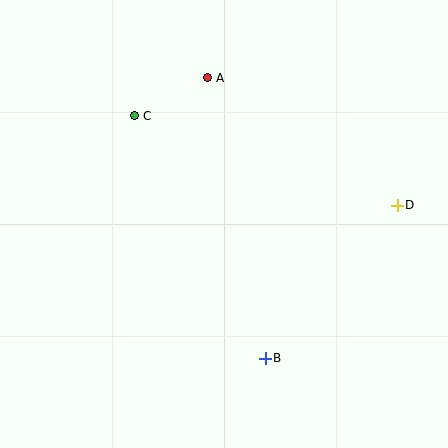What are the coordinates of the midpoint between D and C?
The midpoint between D and C is at (266, 160).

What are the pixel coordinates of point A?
Point A is at (208, 78).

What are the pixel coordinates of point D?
Point D is at (397, 205).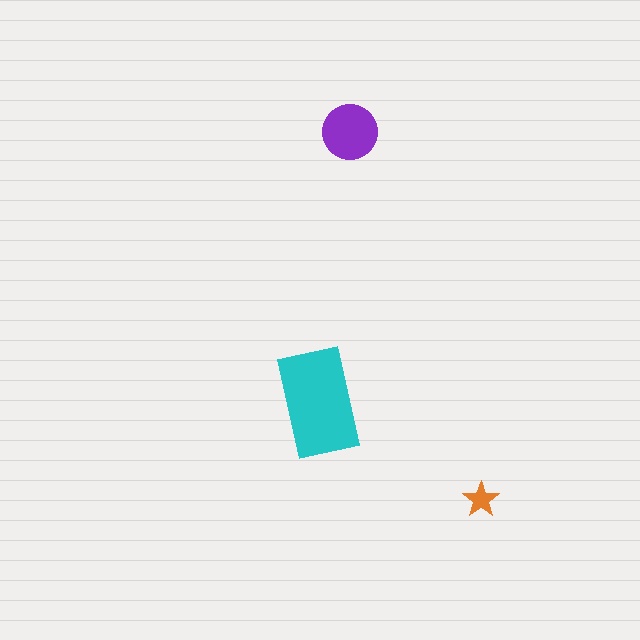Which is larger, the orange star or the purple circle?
The purple circle.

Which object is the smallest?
The orange star.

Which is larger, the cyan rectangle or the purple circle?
The cyan rectangle.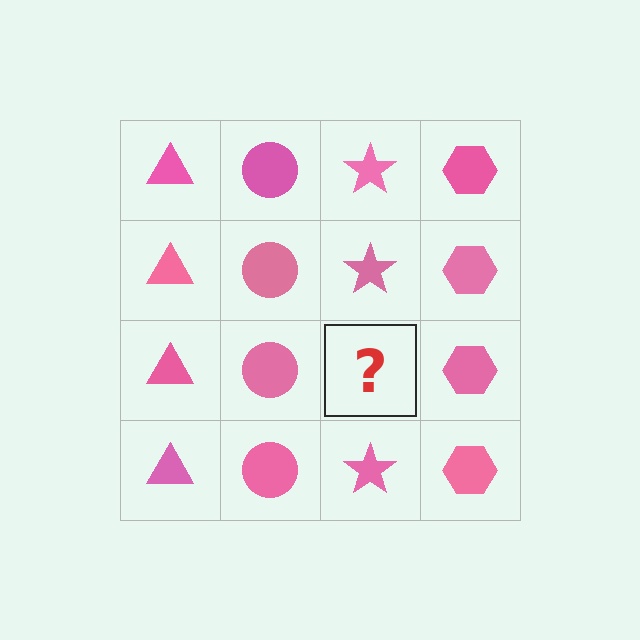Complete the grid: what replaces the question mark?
The question mark should be replaced with a pink star.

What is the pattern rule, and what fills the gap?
The rule is that each column has a consistent shape. The gap should be filled with a pink star.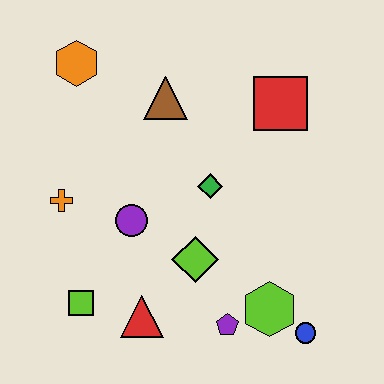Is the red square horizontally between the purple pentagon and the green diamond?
No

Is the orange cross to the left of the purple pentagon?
Yes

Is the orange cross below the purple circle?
No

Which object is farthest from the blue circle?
The orange hexagon is farthest from the blue circle.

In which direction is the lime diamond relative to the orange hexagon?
The lime diamond is below the orange hexagon.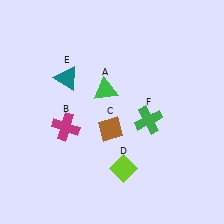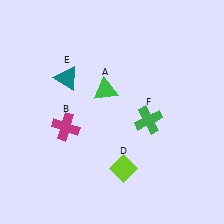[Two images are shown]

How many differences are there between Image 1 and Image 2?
There is 1 difference between the two images.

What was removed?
The brown diamond (C) was removed in Image 2.